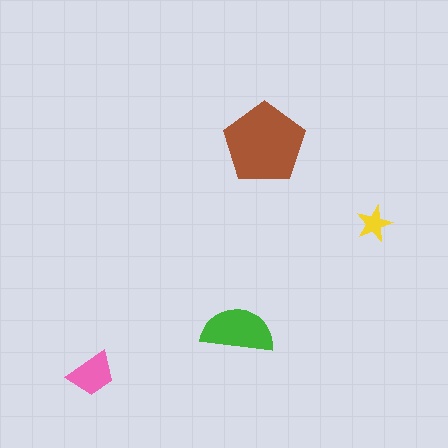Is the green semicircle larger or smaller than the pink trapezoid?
Larger.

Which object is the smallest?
The yellow star.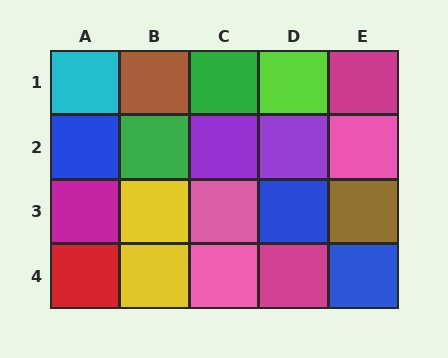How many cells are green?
2 cells are green.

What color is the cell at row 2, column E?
Pink.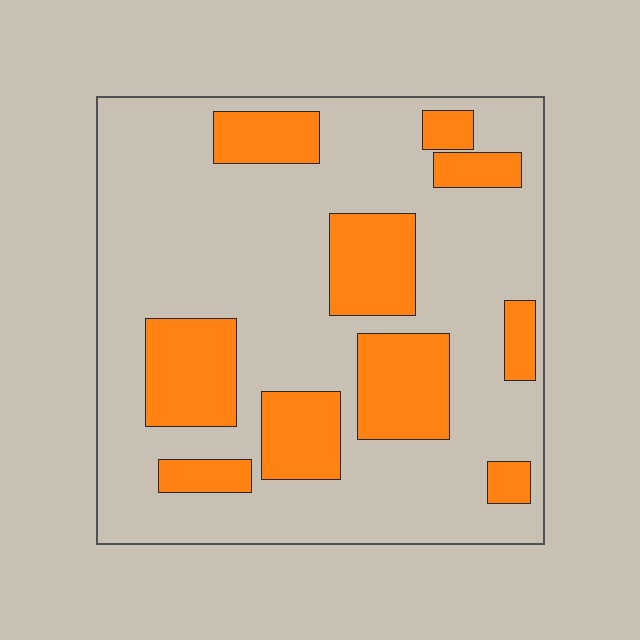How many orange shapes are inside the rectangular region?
10.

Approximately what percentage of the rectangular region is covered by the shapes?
Approximately 25%.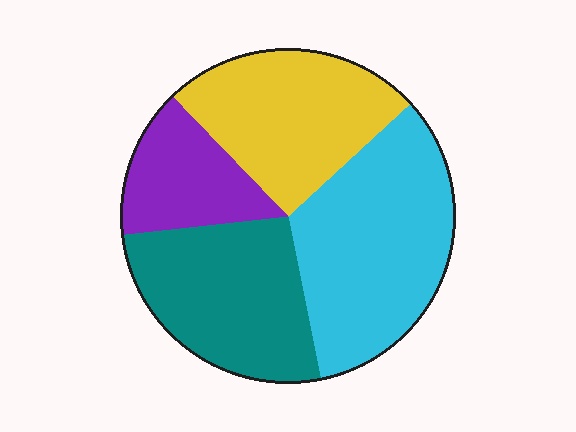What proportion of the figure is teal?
Teal takes up about one quarter (1/4) of the figure.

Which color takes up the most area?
Cyan, at roughly 35%.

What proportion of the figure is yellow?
Yellow covers roughly 25% of the figure.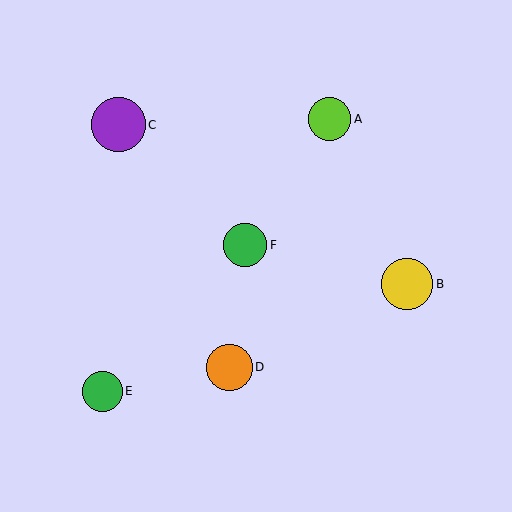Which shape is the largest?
The purple circle (labeled C) is the largest.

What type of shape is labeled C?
Shape C is a purple circle.